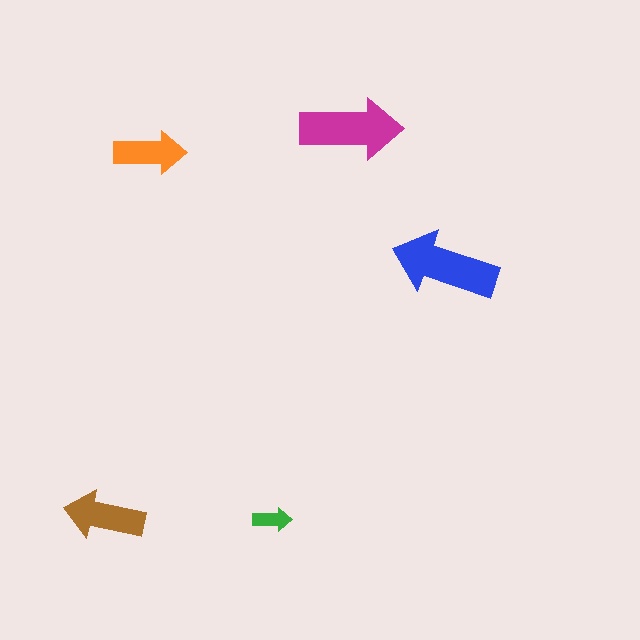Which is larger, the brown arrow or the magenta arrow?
The magenta one.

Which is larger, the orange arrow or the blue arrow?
The blue one.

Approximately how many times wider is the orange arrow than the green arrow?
About 2 times wider.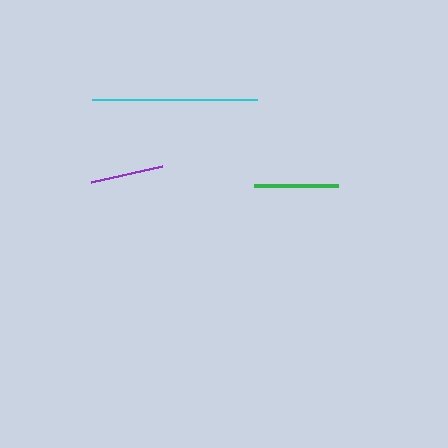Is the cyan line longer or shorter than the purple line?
The cyan line is longer than the purple line.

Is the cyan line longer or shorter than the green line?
The cyan line is longer than the green line.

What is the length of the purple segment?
The purple segment is approximately 72 pixels long.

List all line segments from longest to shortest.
From longest to shortest: cyan, green, purple.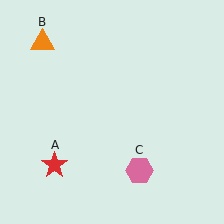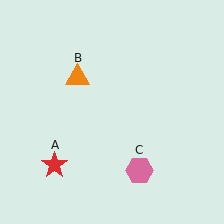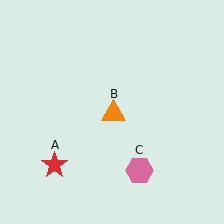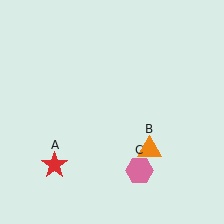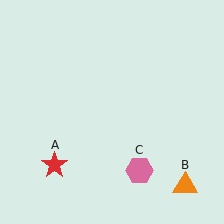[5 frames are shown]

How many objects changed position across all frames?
1 object changed position: orange triangle (object B).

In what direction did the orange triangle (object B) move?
The orange triangle (object B) moved down and to the right.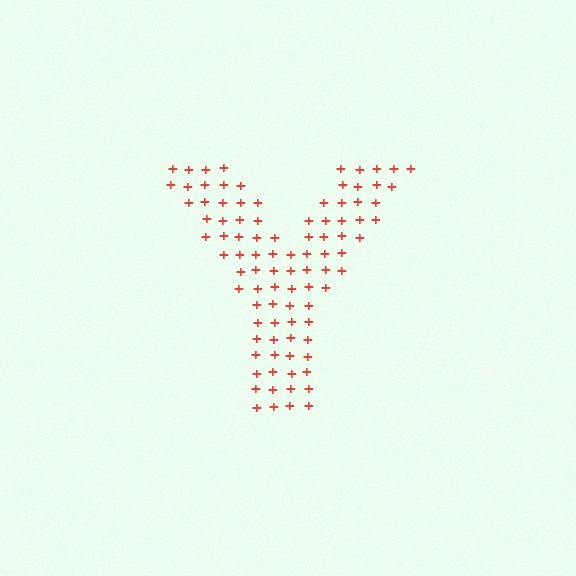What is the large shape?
The large shape is the letter Y.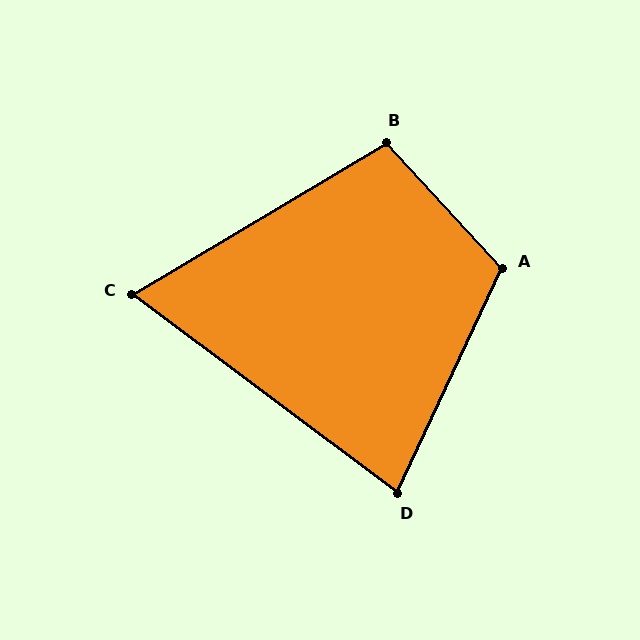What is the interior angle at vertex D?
Approximately 78 degrees (acute).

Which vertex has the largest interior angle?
A, at approximately 112 degrees.